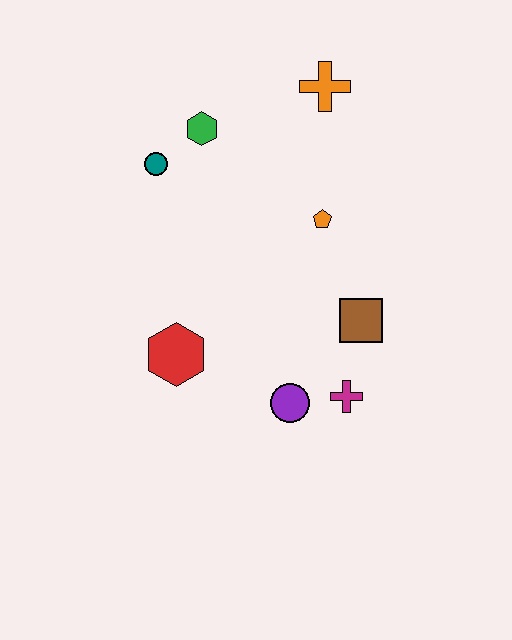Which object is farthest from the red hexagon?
The orange cross is farthest from the red hexagon.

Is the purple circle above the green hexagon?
No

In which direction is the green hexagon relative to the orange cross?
The green hexagon is to the left of the orange cross.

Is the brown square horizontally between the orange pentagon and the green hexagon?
No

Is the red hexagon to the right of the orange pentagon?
No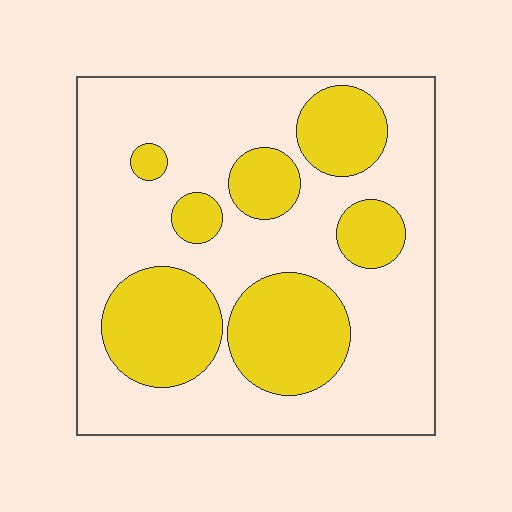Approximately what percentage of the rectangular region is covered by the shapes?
Approximately 30%.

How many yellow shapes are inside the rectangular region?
7.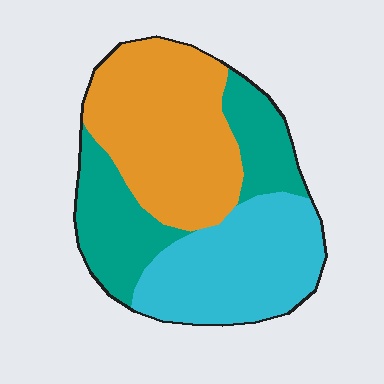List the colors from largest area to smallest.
From largest to smallest: orange, cyan, teal.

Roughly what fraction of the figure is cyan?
Cyan covers 32% of the figure.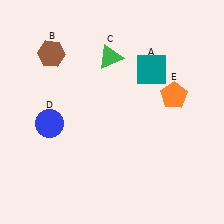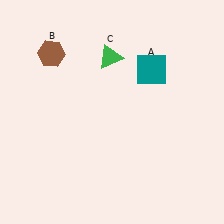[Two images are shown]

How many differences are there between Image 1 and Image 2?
There are 2 differences between the two images.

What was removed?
The orange pentagon (E), the blue circle (D) were removed in Image 2.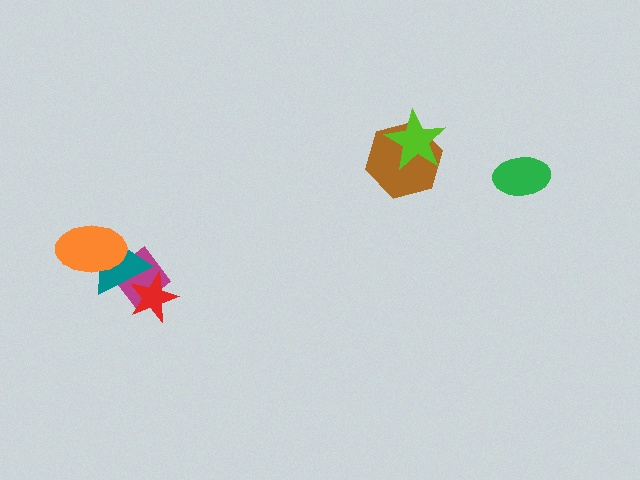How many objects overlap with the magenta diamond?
3 objects overlap with the magenta diamond.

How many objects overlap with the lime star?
1 object overlaps with the lime star.